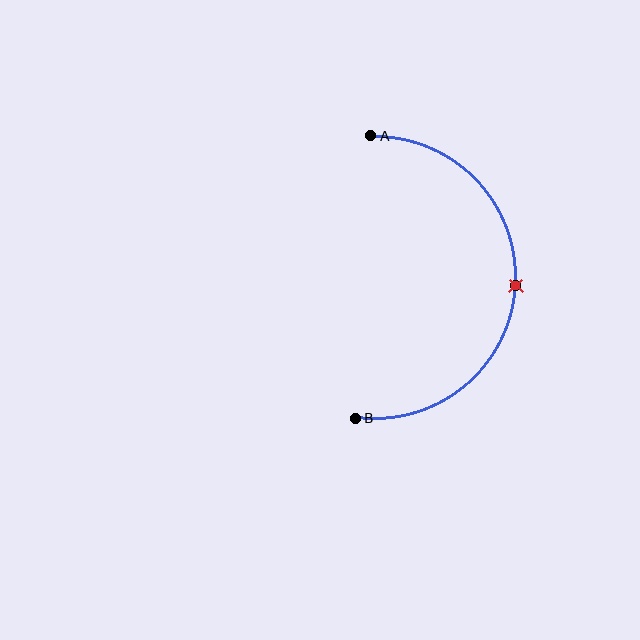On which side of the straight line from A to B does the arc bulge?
The arc bulges to the right of the straight line connecting A and B.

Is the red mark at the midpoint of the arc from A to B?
Yes. The red mark lies on the arc at equal arc-length from both A and B — it is the arc midpoint.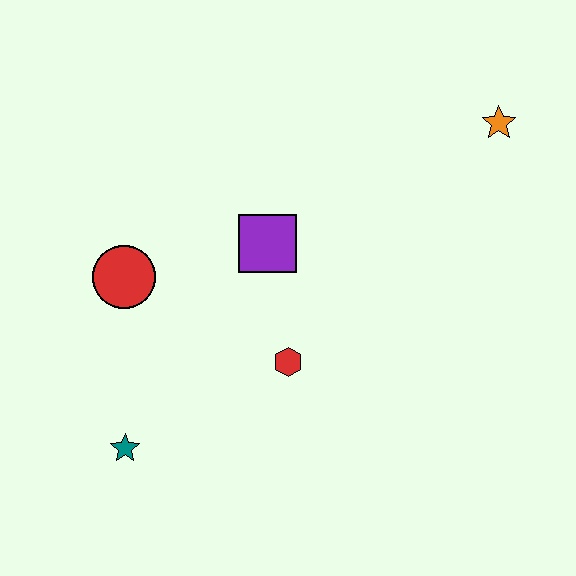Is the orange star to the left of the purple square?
No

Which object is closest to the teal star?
The red circle is closest to the teal star.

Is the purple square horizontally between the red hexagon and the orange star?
No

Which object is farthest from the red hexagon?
The orange star is farthest from the red hexagon.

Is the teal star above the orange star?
No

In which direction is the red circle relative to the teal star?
The red circle is above the teal star.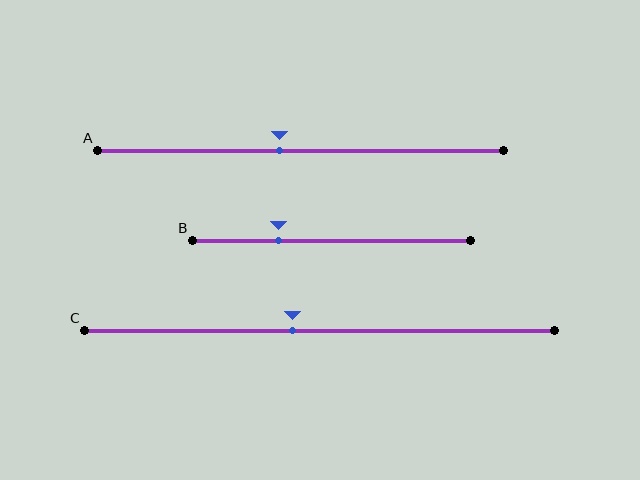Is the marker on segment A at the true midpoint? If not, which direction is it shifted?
No, the marker on segment A is shifted to the left by about 5% of the segment length.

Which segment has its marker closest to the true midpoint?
Segment A has its marker closest to the true midpoint.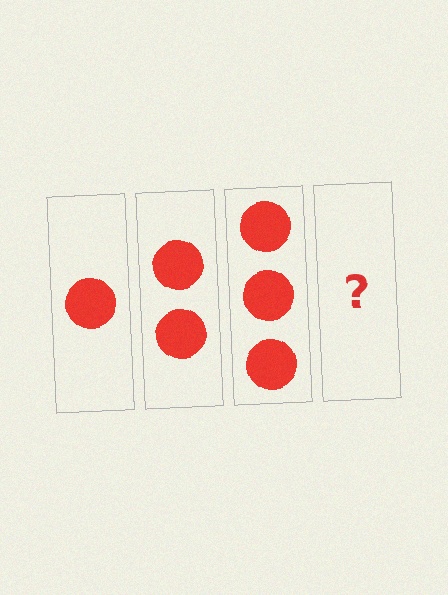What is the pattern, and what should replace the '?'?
The pattern is that each step adds one more circle. The '?' should be 4 circles.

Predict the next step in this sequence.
The next step is 4 circles.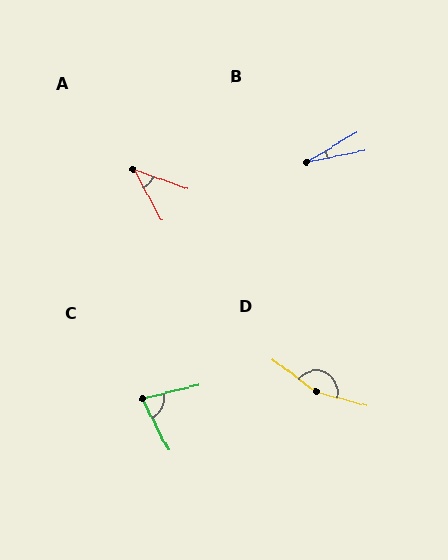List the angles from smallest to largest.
B (20°), A (42°), C (77°), D (159°).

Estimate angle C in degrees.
Approximately 77 degrees.